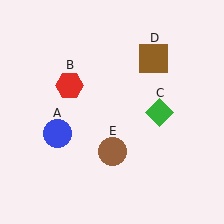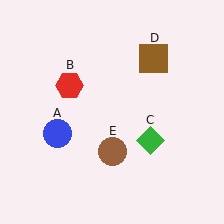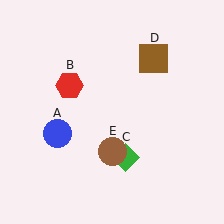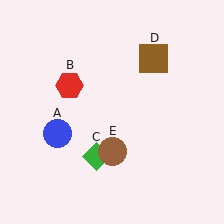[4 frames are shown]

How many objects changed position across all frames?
1 object changed position: green diamond (object C).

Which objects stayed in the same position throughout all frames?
Blue circle (object A) and red hexagon (object B) and brown square (object D) and brown circle (object E) remained stationary.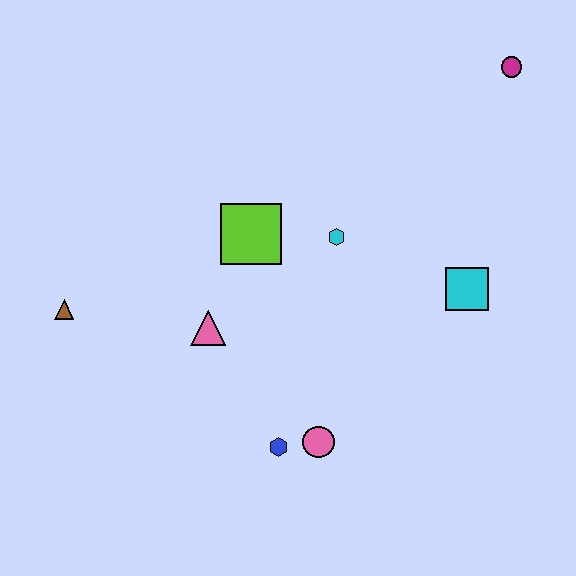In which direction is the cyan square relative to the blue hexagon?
The cyan square is to the right of the blue hexagon.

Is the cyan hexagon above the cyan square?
Yes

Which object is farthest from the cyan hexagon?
The brown triangle is farthest from the cyan hexagon.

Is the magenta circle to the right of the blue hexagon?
Yes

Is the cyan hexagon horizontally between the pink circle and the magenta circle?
Yes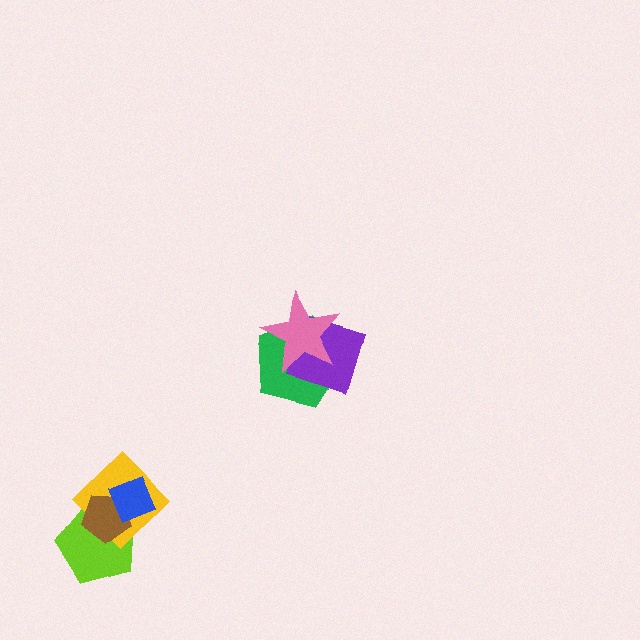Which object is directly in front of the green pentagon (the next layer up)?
The purple square is directly in front of the green pentagon.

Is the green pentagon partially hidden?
Yes, it is partially covered by another shape.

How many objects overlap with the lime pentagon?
3 objects overlap with the lime pentagon.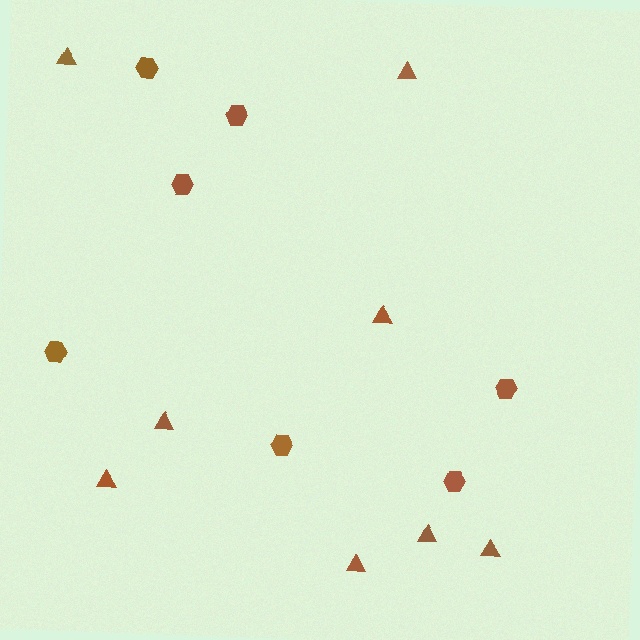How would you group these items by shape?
There are 2 groups: one group of triangles (8) and one group of hexagons (7).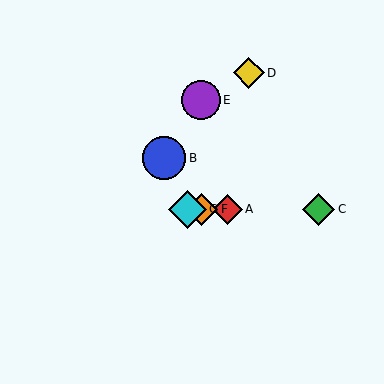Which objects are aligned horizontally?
Objects A, C, F, G are aligned horizontally.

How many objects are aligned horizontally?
4 objects (A, C, F, G) are aligned horizontally.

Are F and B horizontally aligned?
No, F is at y≈209 and B is at y≈158.